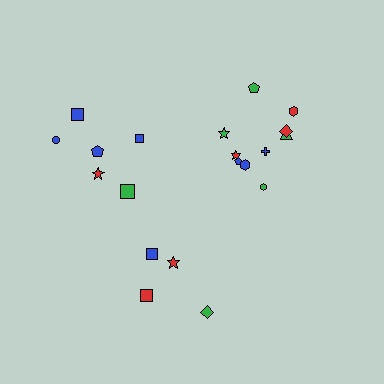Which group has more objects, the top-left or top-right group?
The top-right group.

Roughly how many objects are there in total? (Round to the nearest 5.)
Roughly 20 objects in total.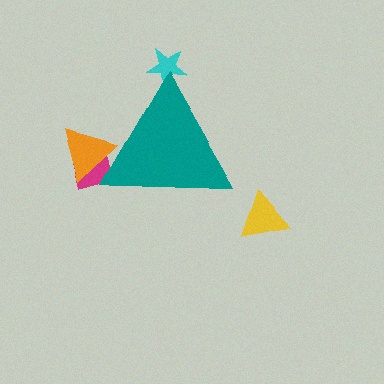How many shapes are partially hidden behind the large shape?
3 shapes are partially hidden.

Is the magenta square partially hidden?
Yes, the magenta square is partially hidden behind the teal triangle.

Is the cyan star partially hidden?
Yes, the cyan star is partially hidden behind the teal triangle.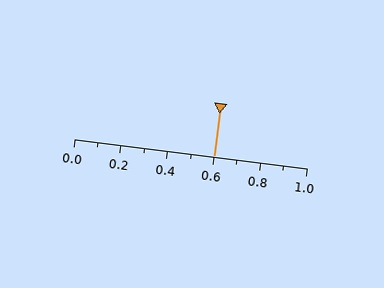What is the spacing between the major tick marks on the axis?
The major ticks are spaced 0.2 apart.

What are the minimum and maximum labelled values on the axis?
The axis runs from 0.0 to 1.0.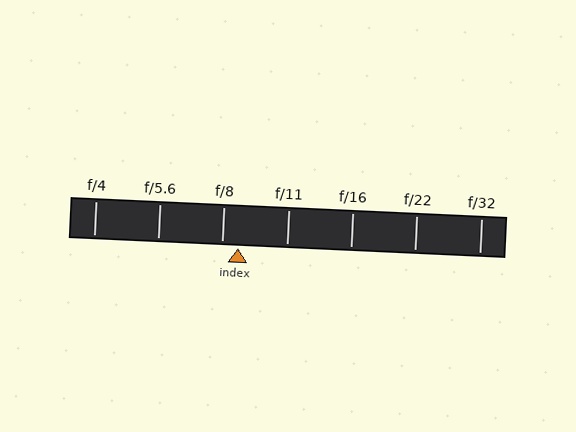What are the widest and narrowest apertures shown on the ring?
The widest aperture shown is f/4 and the narrowest is f/32.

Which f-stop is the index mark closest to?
The index mark is closest to f/8.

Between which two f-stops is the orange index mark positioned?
The index mark is between f/8 and f/11.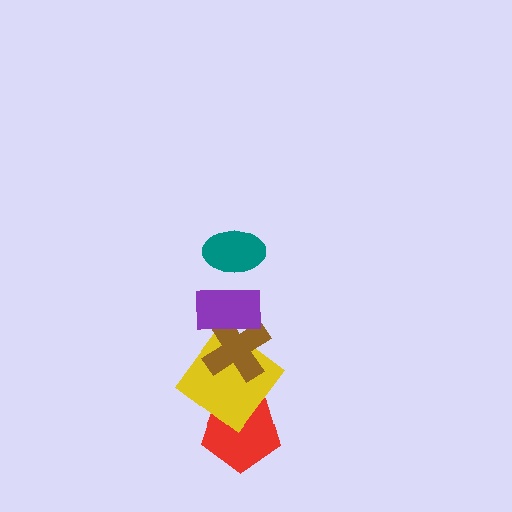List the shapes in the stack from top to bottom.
From top to bottom: the teal ellipse, the purple rectangle, the brown cross, the yellow diamond, the red pentagon.